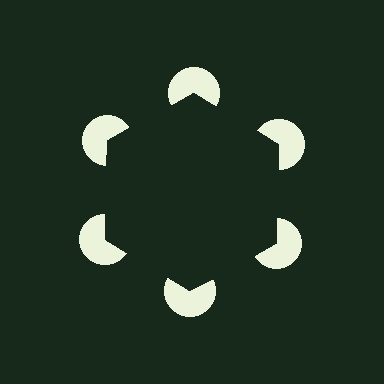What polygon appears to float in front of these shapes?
An illusory hexagon — its edges are inferred from the aligned wedge cuts in the pac-man discs, not physically drawn.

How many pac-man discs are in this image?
There are 6 — one at each vertex of the illusory hexagon.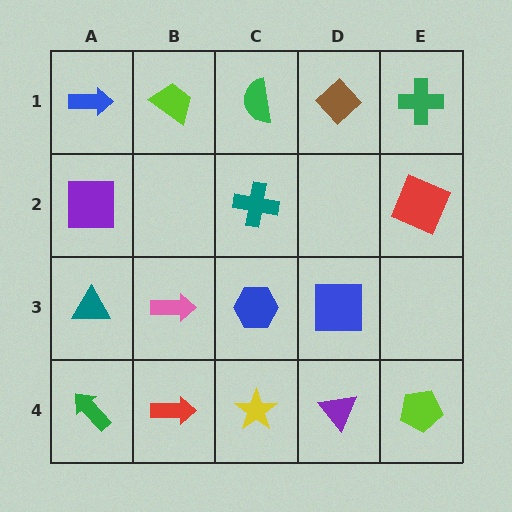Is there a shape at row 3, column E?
No, that cell is empty.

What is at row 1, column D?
A brown diamond.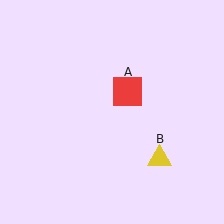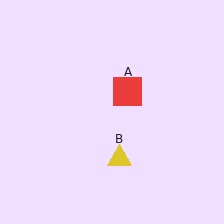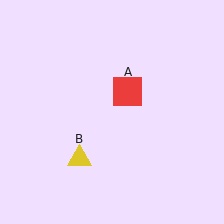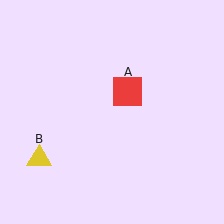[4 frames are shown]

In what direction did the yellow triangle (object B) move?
The yellow triangle (object B) moved left.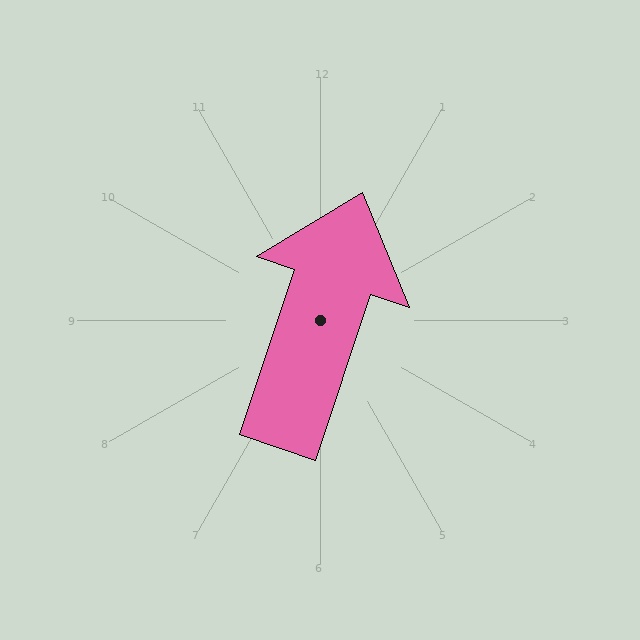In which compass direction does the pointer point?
North.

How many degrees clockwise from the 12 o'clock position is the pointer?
Approximately 18 degrees.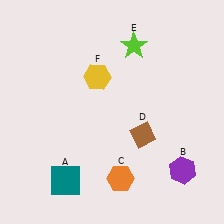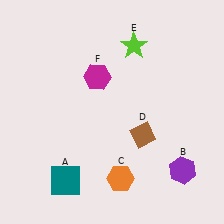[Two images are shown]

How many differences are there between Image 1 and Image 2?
There is 1 difference between the two images.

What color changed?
The hexagon (F) changed from yellow in Image 1 to magenta in Image 2.